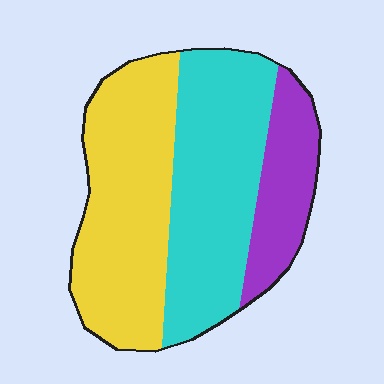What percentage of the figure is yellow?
Yellow takes up about two fifths (2/5) of the figure.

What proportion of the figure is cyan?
Cyan takes up about two fifths (2/5) of the figure.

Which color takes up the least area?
Purple, at roughly 20%.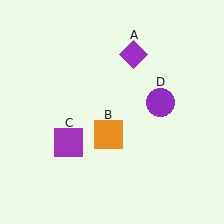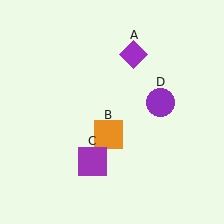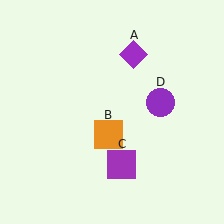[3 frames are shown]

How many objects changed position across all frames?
1 object changed position: purple square (object C).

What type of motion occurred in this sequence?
The purple square (object C) rotated counterclockwise around the center of the scene.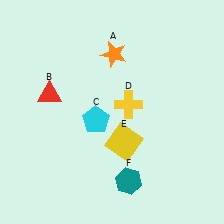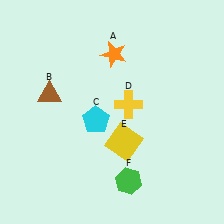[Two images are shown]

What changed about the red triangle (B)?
In Image 1, B is red. In Image 2, it changed to brown.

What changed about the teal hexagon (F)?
In Image 1, F is teal. In Image 2, it changed to green.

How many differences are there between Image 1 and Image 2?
There are 2 differences between the two images.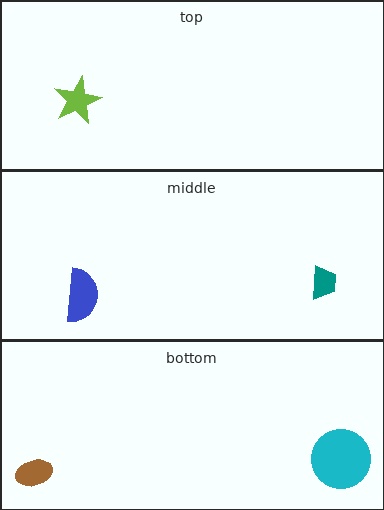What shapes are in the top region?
The lime star.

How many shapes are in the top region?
1.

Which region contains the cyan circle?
The bottom region.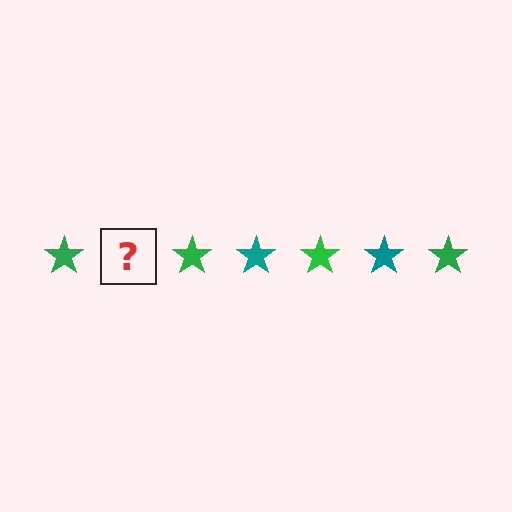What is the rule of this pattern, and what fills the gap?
The rule is that the pattern cycles through green, teal stars. The gap should be filled with a teal star.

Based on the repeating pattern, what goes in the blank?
The blank should be a teal star.